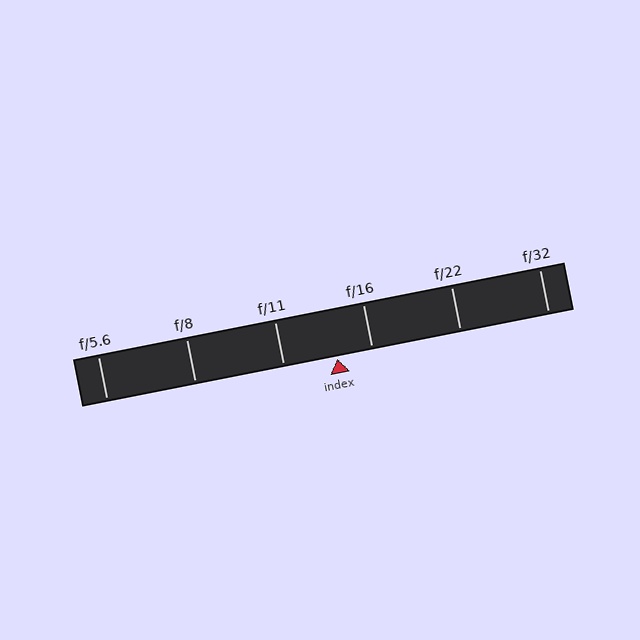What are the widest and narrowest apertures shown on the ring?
The widest aperture shown is f/5.6 and the narrowest is f/32.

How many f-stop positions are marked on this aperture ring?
There are 6 f-stop positions marked.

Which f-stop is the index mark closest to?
The index mark is closest to f/16.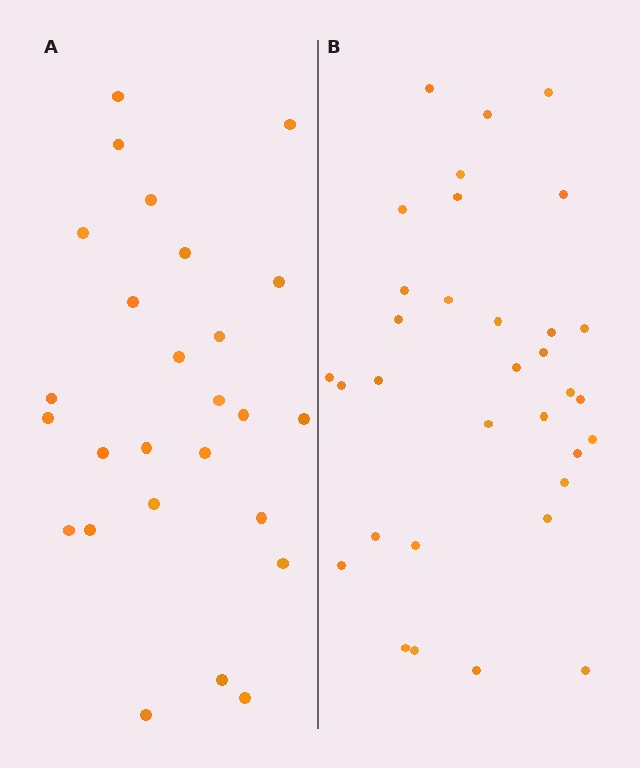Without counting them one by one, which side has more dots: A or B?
Region B (the right region) has more dots.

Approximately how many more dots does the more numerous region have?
Region B has roughly 8 or so more dots than region A.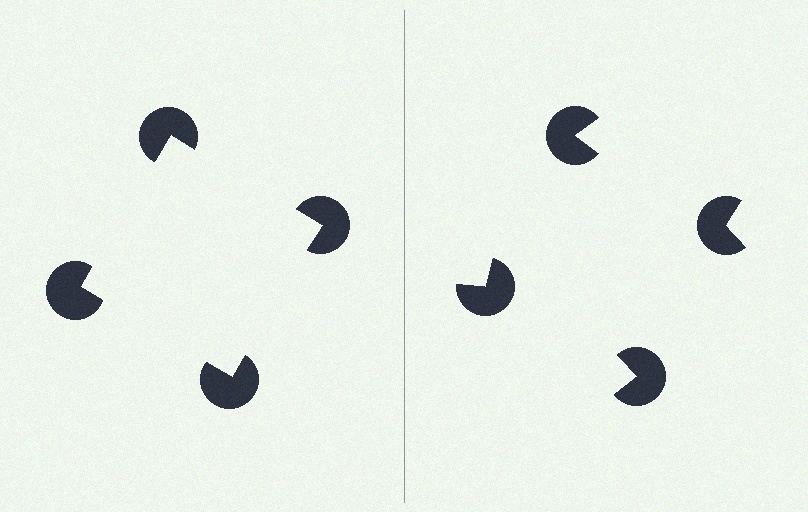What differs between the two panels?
The pac-man discs are positioned identically on both sides; only the wedge orientations differ. On the left they align to a square; on the right they are misaligned.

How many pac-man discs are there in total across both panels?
8 — 4 on each side.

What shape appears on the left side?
An illusory square.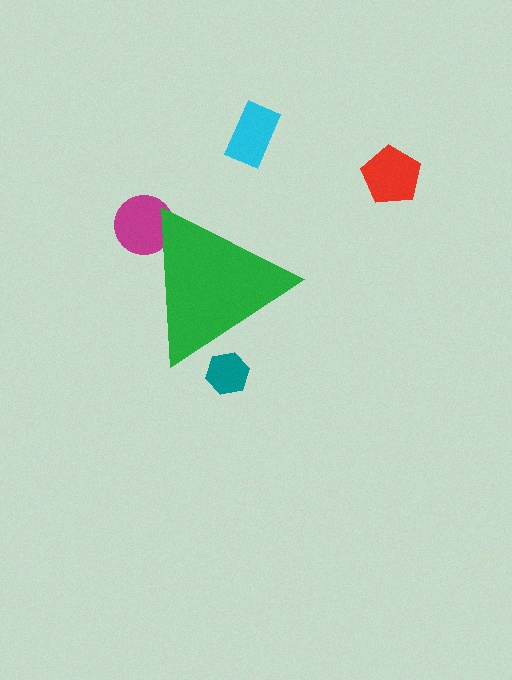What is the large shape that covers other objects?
A green triangle.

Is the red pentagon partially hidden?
No, the red pentagon is fully visible.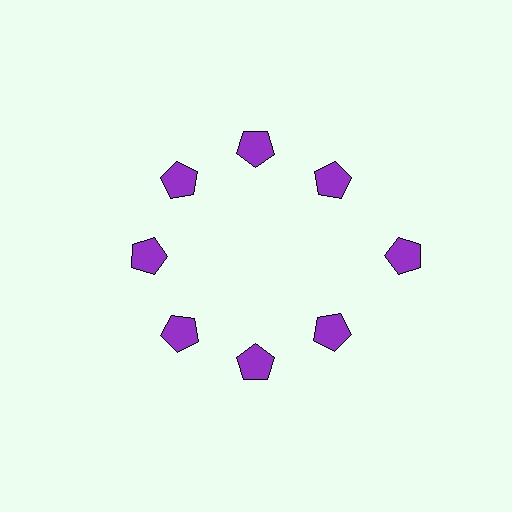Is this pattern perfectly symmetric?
No. The 8 purple pentagons are arranged in a ring, but one element near the 3 o'clock position is pushed outward from the center, breaking the 8-fold rotational symmetry.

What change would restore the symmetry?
The symmetry would be restored by moving it inward, back onto the ring so that all 8 pentagons sit at equal angles and equal distance from the center.